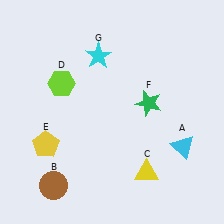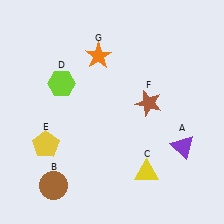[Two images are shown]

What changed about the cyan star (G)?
In Image 1, G is cyan. In Image 2, it changed to orange.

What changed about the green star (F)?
In Image 1, F is green. In Image 2, it changed to brown.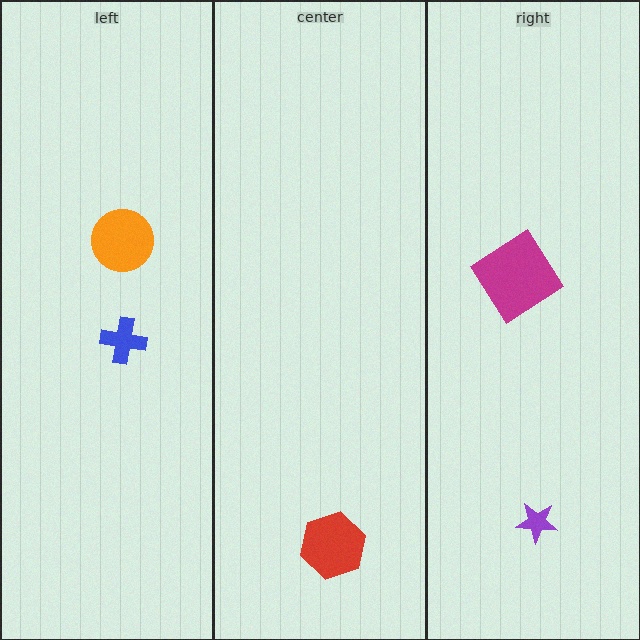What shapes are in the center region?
The red hexagon.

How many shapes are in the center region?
1.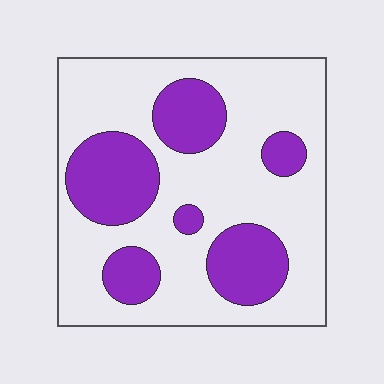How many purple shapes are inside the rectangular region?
6.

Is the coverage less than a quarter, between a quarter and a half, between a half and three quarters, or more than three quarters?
Between a quarter and a half.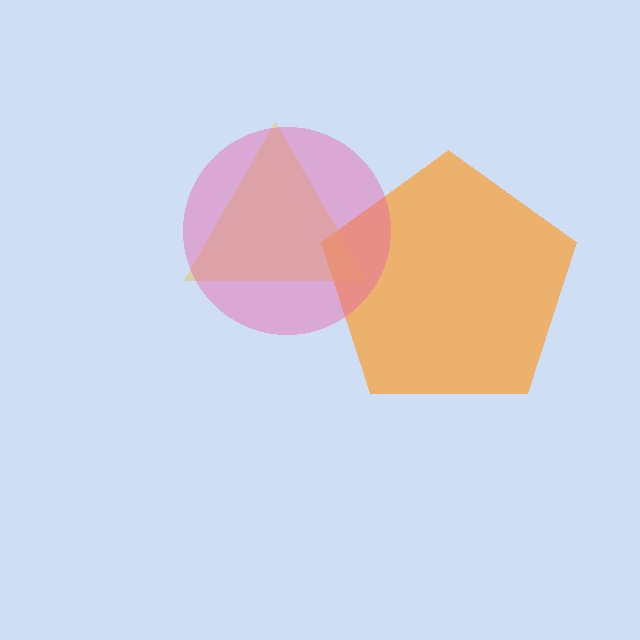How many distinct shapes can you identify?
There are 3 distinct shapes: an orange pentagon, a yellow triangle, a pink circle.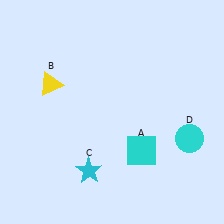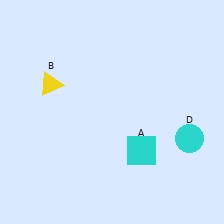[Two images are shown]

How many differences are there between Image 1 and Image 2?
There is 1 difference between the two images.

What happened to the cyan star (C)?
The cyan star (C) was removed in Image 2. It was in the bottom-left area of Image 1.